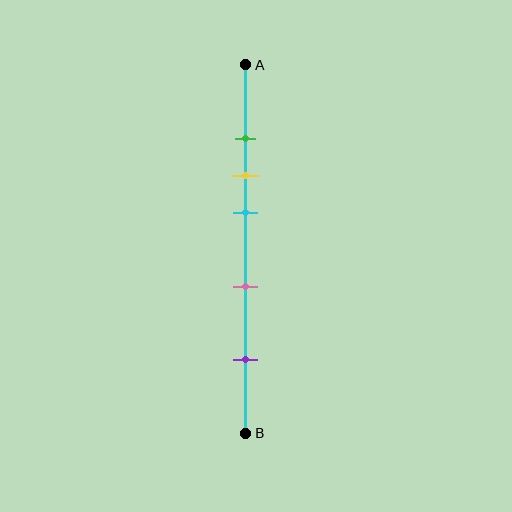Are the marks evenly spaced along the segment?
No, the marks are not evenly spaced.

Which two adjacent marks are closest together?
The green and yellow marks are the closest adjacent pair.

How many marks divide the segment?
There are 5 marks dividing the segment.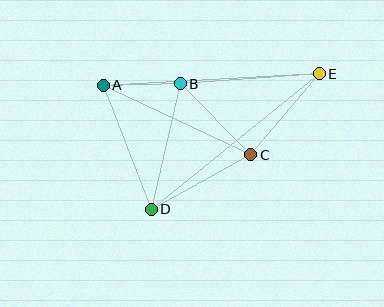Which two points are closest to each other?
Points A and B are closest to each other.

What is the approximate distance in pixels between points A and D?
The distance between A and D is approximately 133 pixels.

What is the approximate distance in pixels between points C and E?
The distance between C and E is approximately 106 pixels.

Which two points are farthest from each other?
Points A and E are farthest from each other.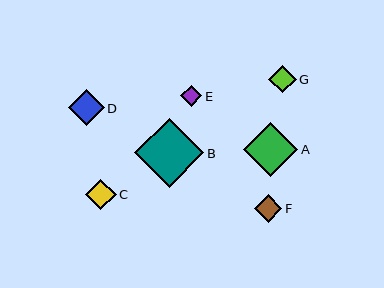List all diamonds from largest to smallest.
From largest to smallest: B, A, D, C, F, G, E.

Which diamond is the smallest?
Diamond E is the smallest with a size of approximately 21 pixels.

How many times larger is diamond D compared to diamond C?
Diamond D is approximately 1.2 times the size of diamond C.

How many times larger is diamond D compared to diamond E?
Diamond D is approximately 1.7 times the size of diamond E.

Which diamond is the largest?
Diamond B is the largest with a size of approximately 69 pixels.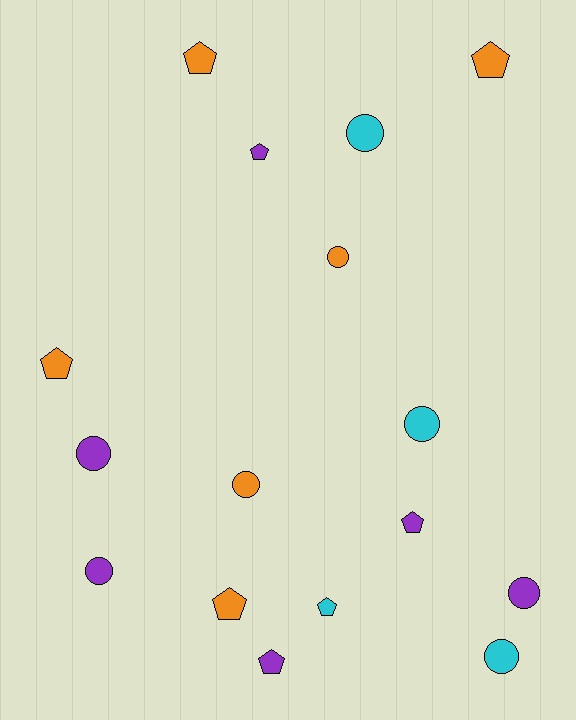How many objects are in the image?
There are 16 objects.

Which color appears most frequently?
Purple, with 6 objects.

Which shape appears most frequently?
Pentagon, with 8 objects.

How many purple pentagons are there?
There are 3 purple pentagons.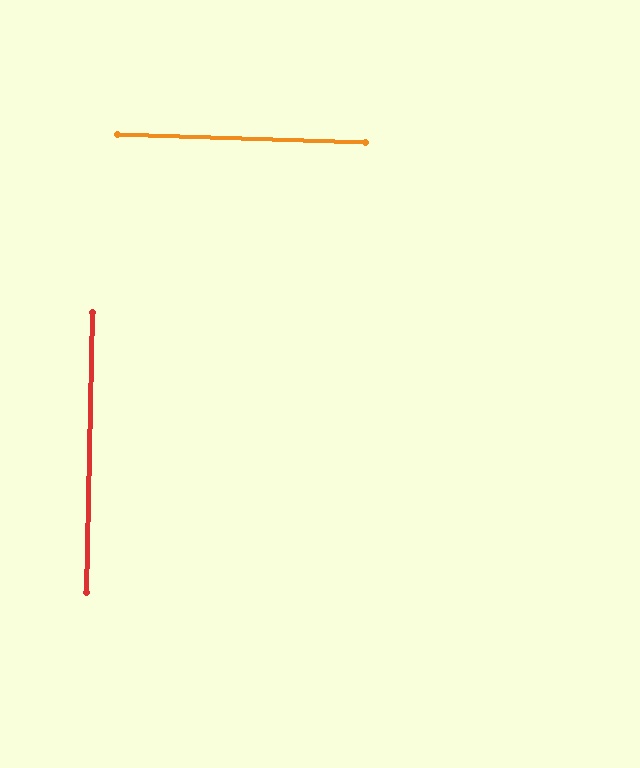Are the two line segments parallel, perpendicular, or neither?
Perpendicular — they meet at approximately 89°.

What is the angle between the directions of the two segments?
Approximately 89 degrees.